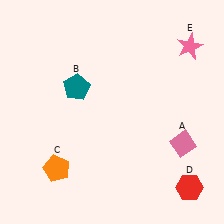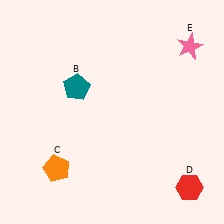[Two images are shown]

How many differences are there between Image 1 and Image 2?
There is 1 difference between the two images.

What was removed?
The pink diamond (A) was removed in Image 2.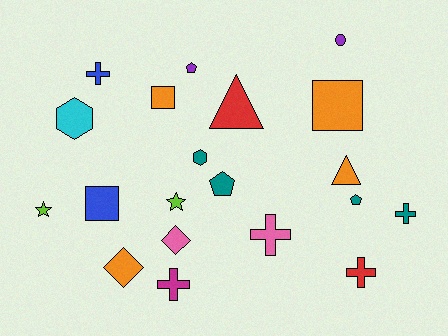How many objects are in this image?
There are 20 objects.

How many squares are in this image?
There are 3 squares.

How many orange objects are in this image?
There are 4 orange objects.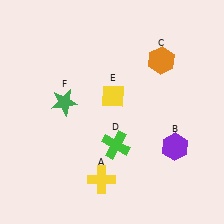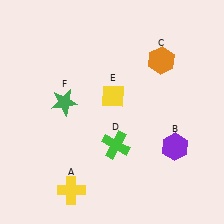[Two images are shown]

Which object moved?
The yellow cross (A) moved left.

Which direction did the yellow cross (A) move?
The yellow cross (A) moved left.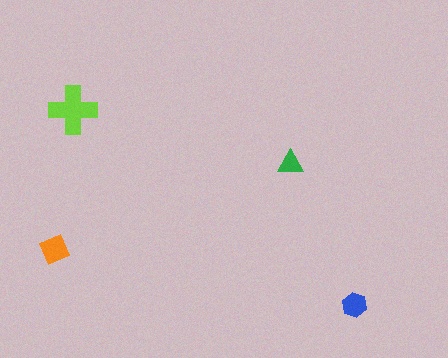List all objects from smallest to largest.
The green triangle, the blue hexagon, the orange diamond, the lime cross.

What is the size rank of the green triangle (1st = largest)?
4th.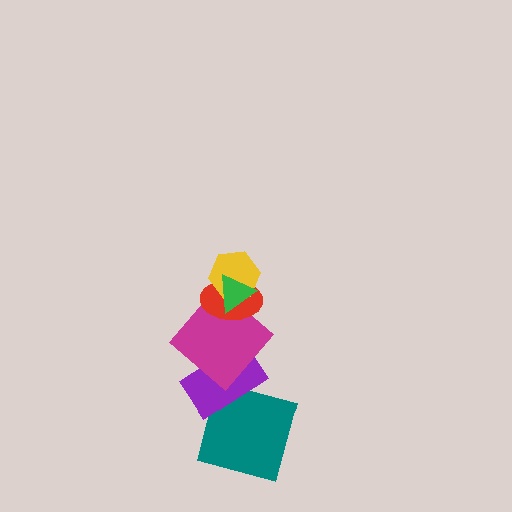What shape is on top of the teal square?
The purple rectangle is on top of the teal square.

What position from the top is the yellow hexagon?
The yellow hexagon is 2nd from the top.